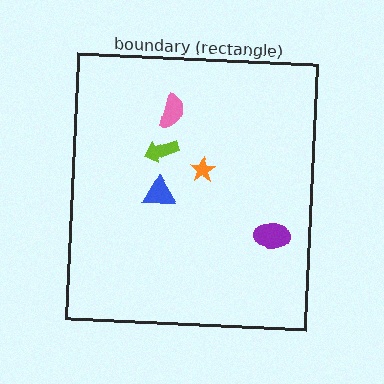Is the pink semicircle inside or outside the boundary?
Inside.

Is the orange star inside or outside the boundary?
Inside.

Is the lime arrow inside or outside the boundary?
Inside.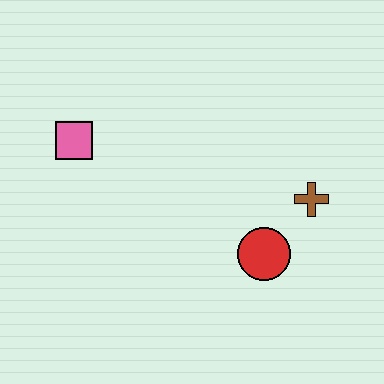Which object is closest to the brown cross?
The red circle is closest to the brown cross.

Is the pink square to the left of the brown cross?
Yes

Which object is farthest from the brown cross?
The pink square is farthest from the brown cross.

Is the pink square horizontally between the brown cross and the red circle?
No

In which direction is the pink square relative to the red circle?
The pink square is to the left of the red circle.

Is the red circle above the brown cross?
No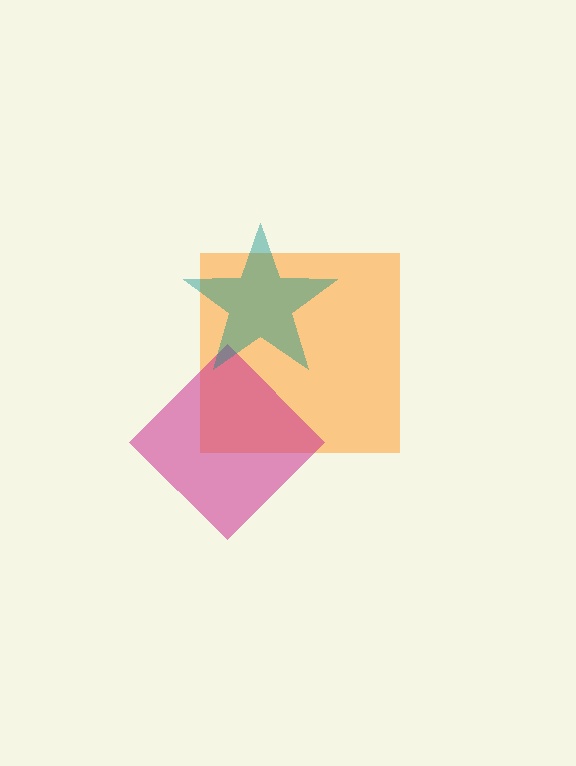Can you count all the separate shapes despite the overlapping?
Yes, there are 3 separate shapes.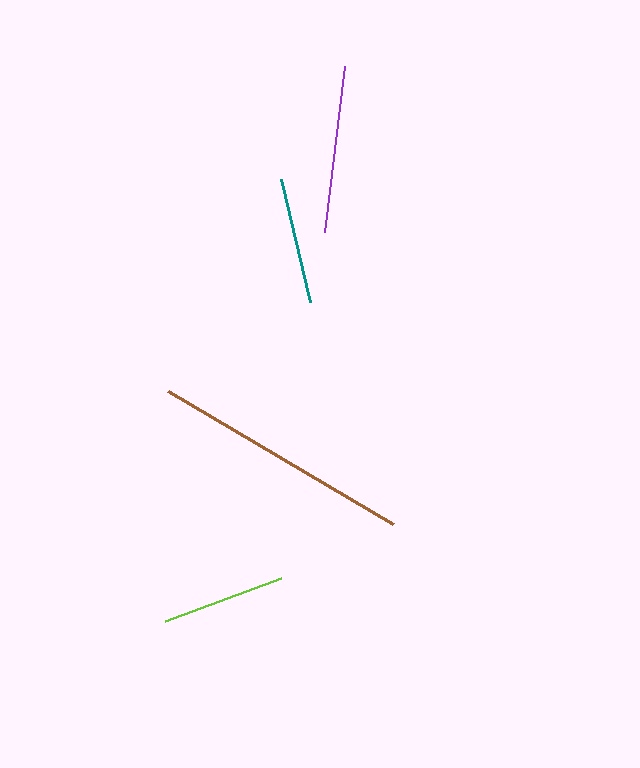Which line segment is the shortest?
The lime line is the shortest at approximately 124 pixels.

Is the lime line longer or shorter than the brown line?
The brown line is longer than the lime line.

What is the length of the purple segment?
The purple segment is approximately 167 pixels long.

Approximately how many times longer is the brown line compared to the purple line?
The brown line is approximately 1.6 times the length of the purple line.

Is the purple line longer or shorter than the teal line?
The purple line is longer than the teal line.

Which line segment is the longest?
The brown line is the longest at approximately 262 pixels.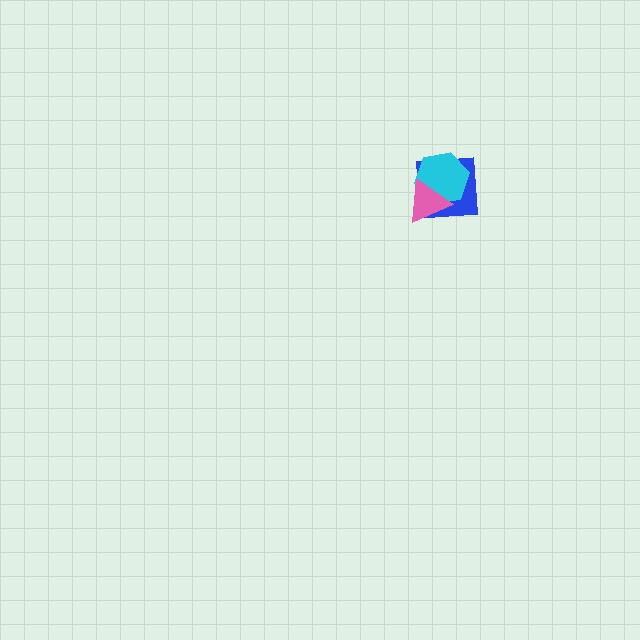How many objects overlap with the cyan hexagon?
2 objects overlap with the cyan hexagon.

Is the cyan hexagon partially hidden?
Yes, it is partially covered by another shape.